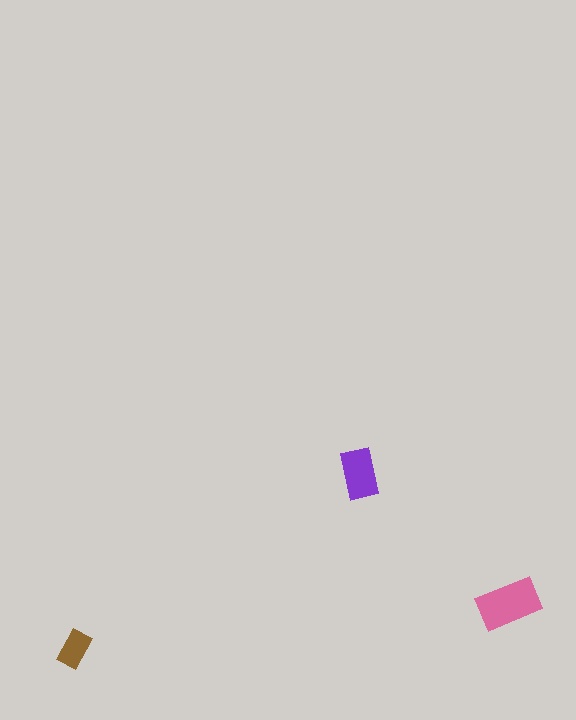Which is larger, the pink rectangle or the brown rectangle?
The pink one.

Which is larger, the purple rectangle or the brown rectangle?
The purple one.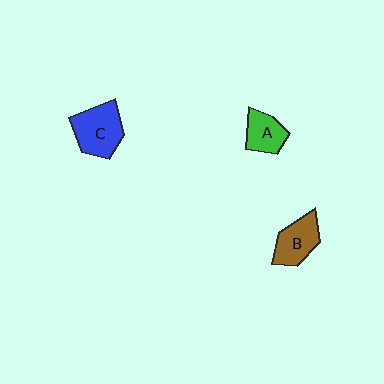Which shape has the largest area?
Shape C (blue).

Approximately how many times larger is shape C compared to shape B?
Approximately 1.3 times.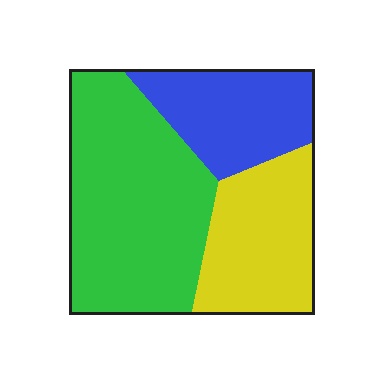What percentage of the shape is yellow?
Yellow covers 27% of the shape.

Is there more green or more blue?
Green.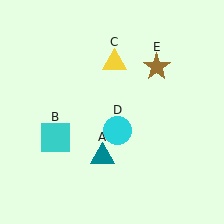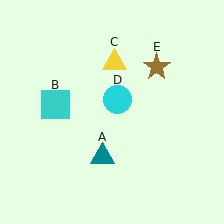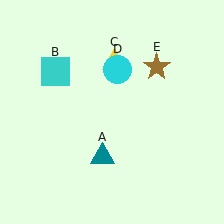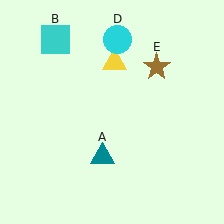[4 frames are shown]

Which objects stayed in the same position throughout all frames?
Teal triangle (object A) and yellow triangle (object C) and brown star (object E) remained stationary.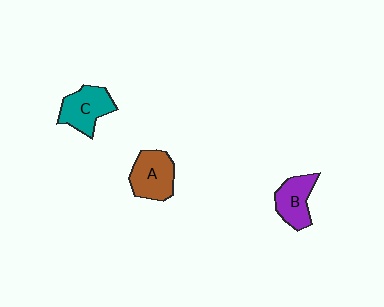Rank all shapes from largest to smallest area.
From largest to smallest: A (brown), C (teal), B (purple).